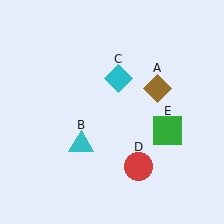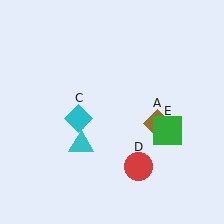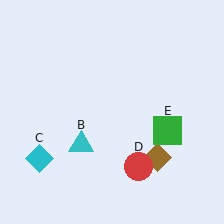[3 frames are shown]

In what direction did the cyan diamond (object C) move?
The cyan diamond (object C) moved down and to the left.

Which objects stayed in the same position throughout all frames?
Cyan triangle (object B) and red circle (object D) and green square (object E) remained stationary.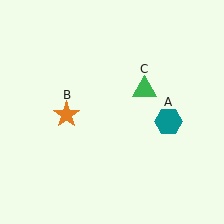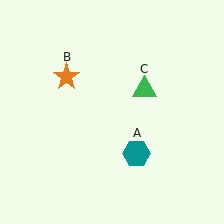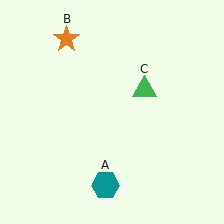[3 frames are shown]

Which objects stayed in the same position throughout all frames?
Green triangle (object C) remained stationary.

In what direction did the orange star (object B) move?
The orange star (object B) moved up.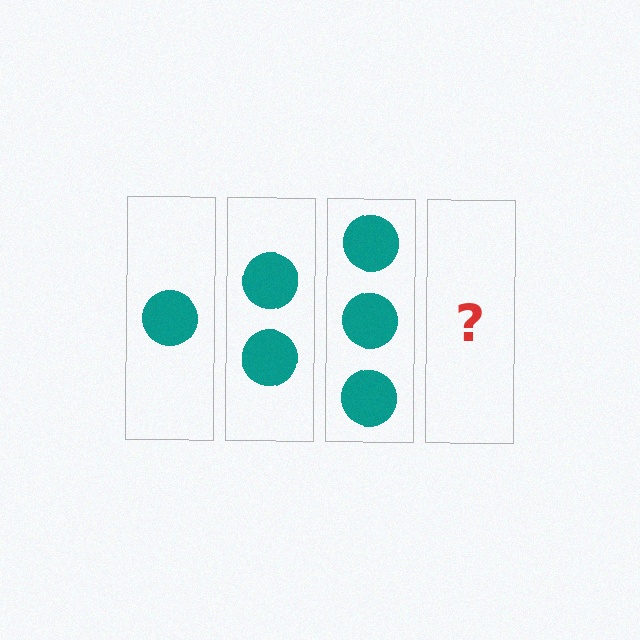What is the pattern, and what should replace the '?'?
The pattern is that each step adds one more circle. The '?' should be 4 circles.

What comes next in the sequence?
The next element should be 4 circles.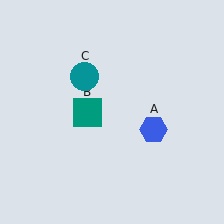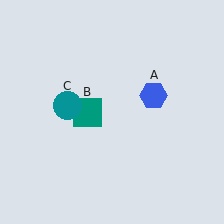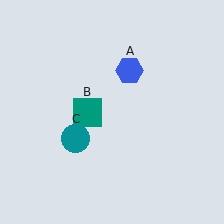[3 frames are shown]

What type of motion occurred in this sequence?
The blue hexagon (object A), teal circle (object C) rotated counterclockwise around the center of the scene.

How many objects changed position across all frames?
2 objects changed position: blue hexagon (object A), teal circle (object C).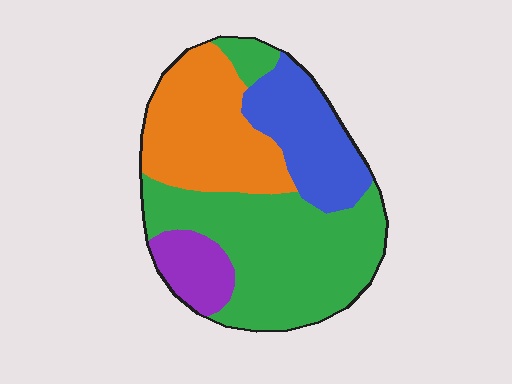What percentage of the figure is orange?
Orange covers roughly 25% of the figure.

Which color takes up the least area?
Purple, at roughly 10%.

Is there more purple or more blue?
Blue.